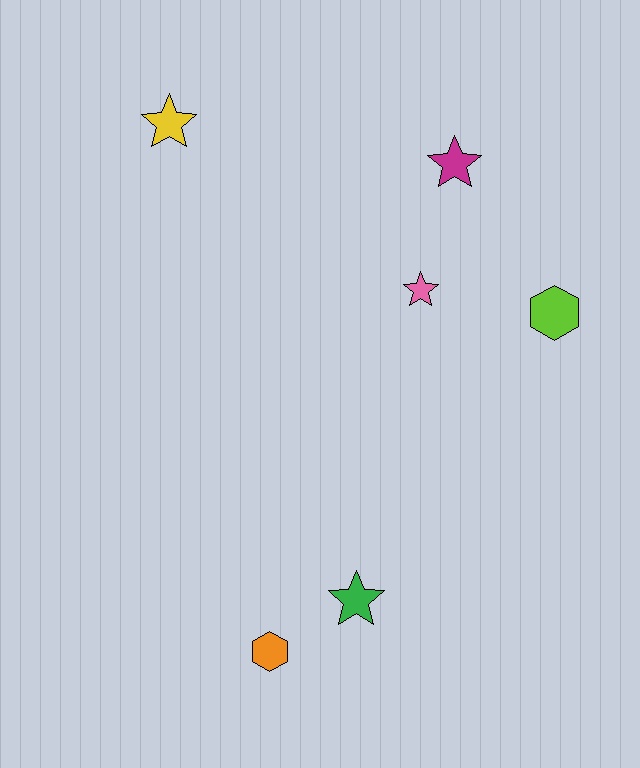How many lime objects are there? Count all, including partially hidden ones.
There is 1 lime object.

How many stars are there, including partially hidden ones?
There are 4 stars.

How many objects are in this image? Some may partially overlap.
There are 6 objects.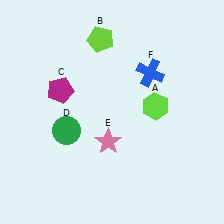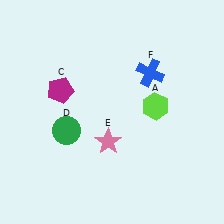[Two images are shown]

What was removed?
The lime pentagon (B) was removed in Image 2.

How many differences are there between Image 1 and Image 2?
There is 1 difference between the two images.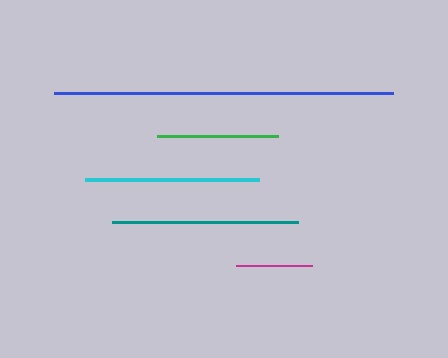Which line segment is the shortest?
The magenta line is the shortest at approximately 75 pixels.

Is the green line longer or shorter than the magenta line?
The green line is longer than the magenta line.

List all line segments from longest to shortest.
From longest to shortest: blue, teal, cyan, green, magenta.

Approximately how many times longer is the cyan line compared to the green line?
The cyan line is approximately 1.4 times the length of the green line.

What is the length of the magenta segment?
The magenta segment is approximately 75 pixels long.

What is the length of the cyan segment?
The cyan segment is approximately 173 pixels long.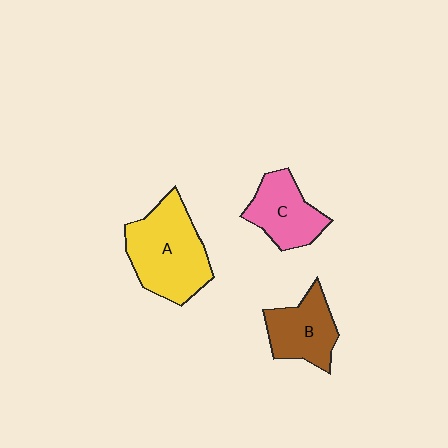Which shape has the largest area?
Shape A (yellow).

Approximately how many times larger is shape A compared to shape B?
Approximately 1.6 times.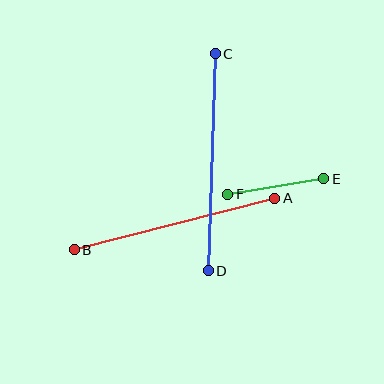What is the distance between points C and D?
The distance is approximately 217 pixels.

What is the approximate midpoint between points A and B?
The midpoint is at approximately (174, 224) pixels.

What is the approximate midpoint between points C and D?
The midpoint is at approximately (212, 162) pixels.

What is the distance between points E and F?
The distance is approximately 98 pixels.